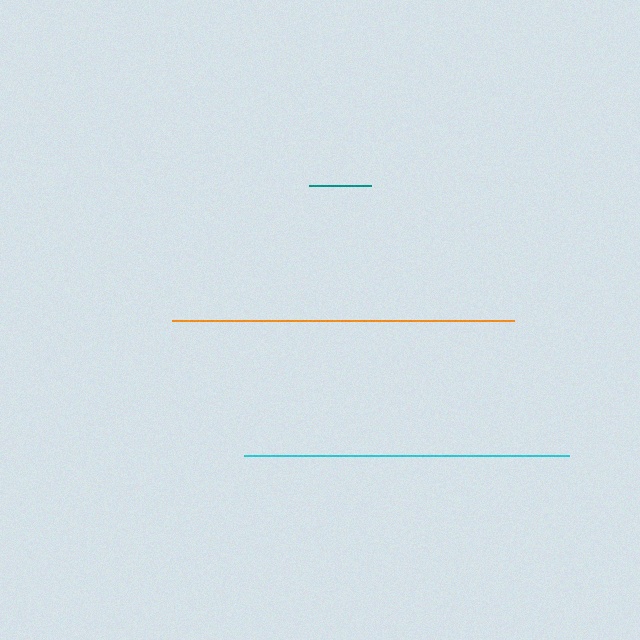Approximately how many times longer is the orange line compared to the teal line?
The orange line is approximately 5.6 times the length of the teal line.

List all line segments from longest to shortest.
From longest to shortest: orange, cyan, teal.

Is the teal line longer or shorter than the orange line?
The orange line is longer than the teal line.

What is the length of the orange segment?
The orange segment is approximately 342 pixels long.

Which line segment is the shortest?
The teal line is the shortest at approximately 62 pixels.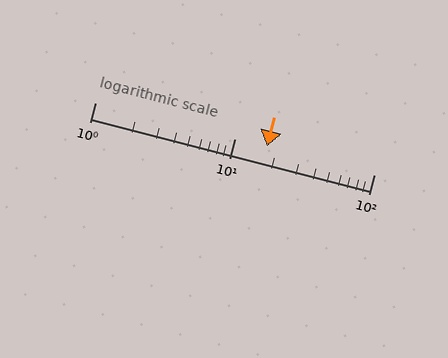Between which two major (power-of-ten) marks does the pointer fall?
The pointer is between 10 and 100.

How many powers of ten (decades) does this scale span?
The scale spans 2 decades, from 1 to 100.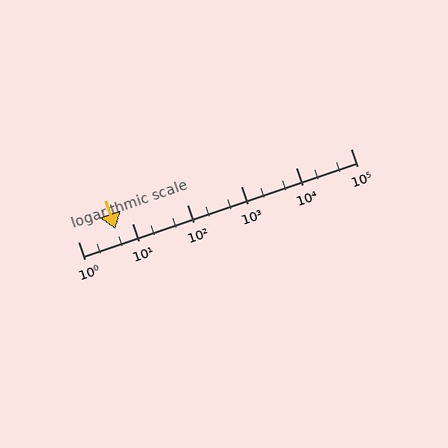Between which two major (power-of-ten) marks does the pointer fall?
The pointer is between 1 and 10.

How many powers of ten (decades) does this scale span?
The scale spans 5 decades, from 1 to 100000.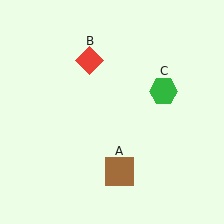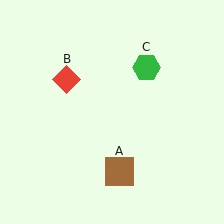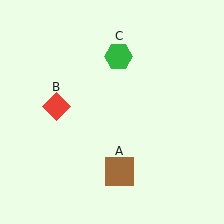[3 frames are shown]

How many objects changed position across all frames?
2 objects changed position: red diamond (object B), green hexagon (object C).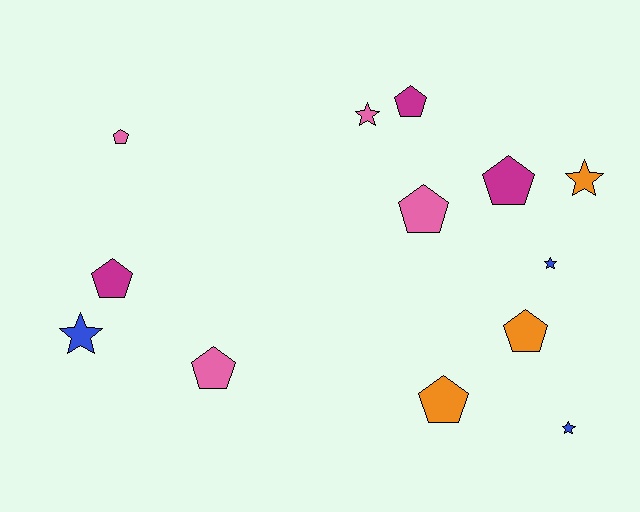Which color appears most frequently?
Pink, with 4 objects.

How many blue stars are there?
There are 3 blue stars.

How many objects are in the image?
There are 13 objects.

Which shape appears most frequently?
Pentagon, with 8 objects.